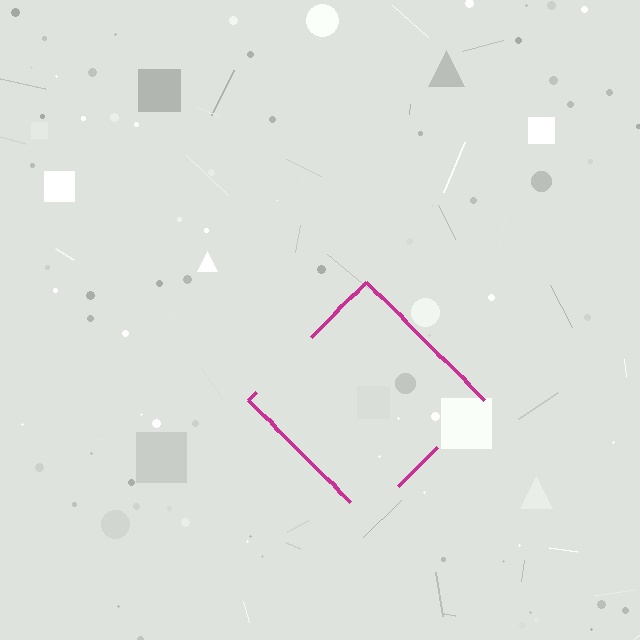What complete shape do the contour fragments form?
The contour fragments form a diamond.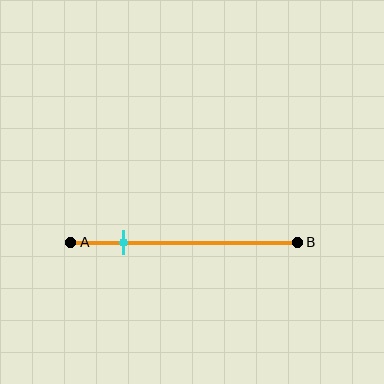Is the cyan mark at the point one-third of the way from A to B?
No, the mark is at about 25% from A, not at the 33% one-third point.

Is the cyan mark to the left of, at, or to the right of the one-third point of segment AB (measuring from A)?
The cyan mark is to the left of the one-third point of segment AB.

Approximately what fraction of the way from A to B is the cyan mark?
The cyan mark is approximately 25% of the way from A to B.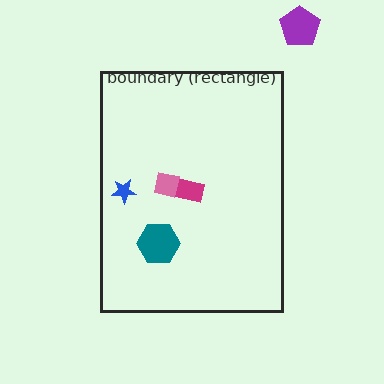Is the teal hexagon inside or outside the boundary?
Inside.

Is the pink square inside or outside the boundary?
Inside.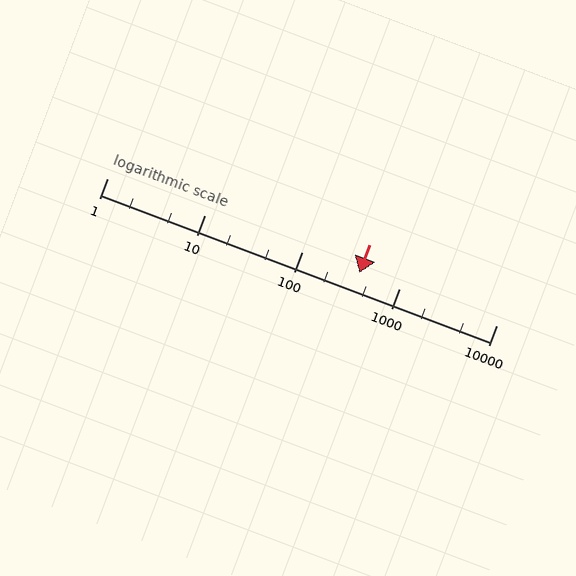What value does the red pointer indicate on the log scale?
The pointer indicates approximately 390.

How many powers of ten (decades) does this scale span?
The scale spans 4 decades, from 1 to 10000.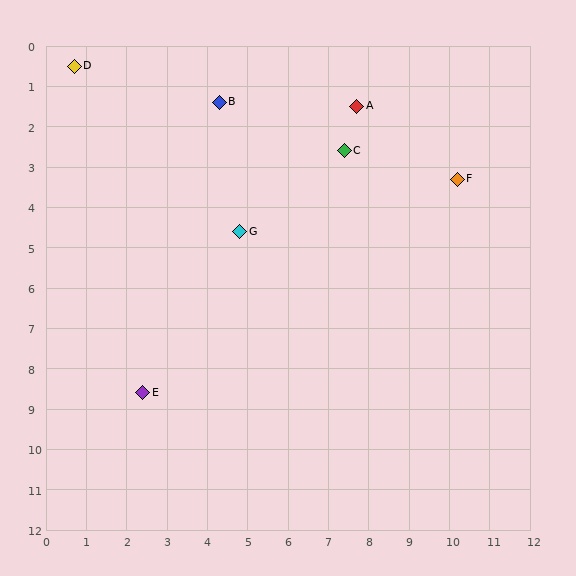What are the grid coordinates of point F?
Point F is at approximately (10.2, 3.3).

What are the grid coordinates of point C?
Point C is at approximately (7.4, 2.6).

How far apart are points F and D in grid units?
Points F and D are about 9.9 grid units apart.